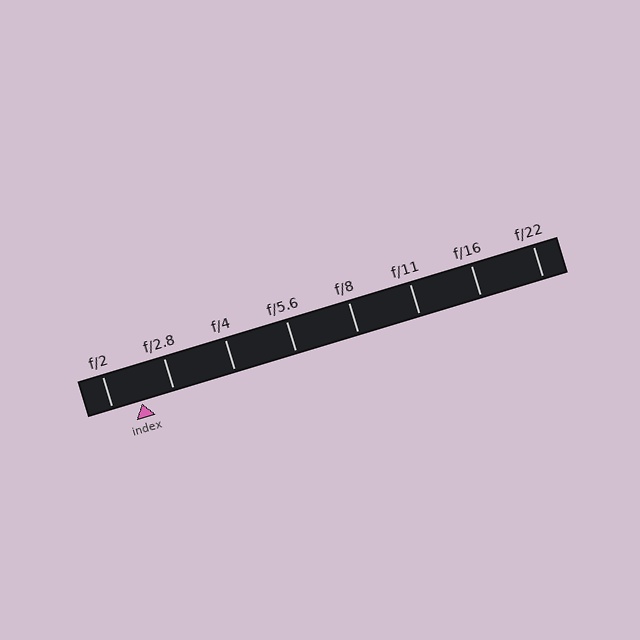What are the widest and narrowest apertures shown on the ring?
The widest aperture shown is f/2 and the narrowest is f/22.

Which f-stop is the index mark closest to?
The index mark is closest to f/2.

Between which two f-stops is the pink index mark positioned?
The index mark is between f/2 and f/2.8.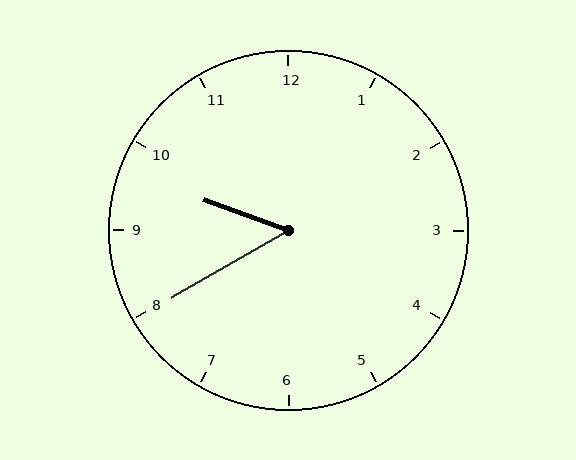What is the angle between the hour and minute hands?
Approximately 50 degrees.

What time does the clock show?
9:40.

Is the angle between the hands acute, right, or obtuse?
It is acute.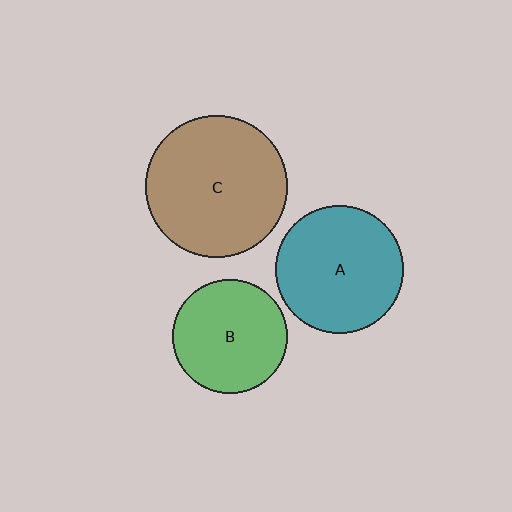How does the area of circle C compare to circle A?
Approximately 1.2 times.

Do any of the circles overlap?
No, none of the circles overlap.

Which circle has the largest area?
Circle C (brown).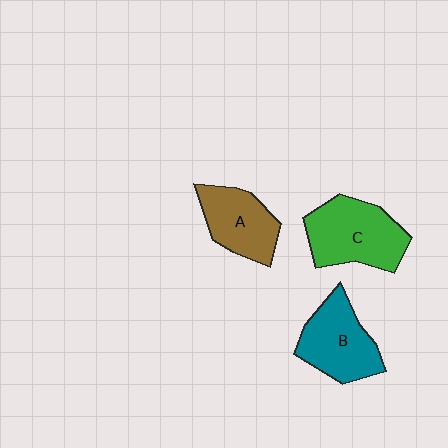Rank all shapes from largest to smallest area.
From largest to smallest: C (green), B (teal), A (brown).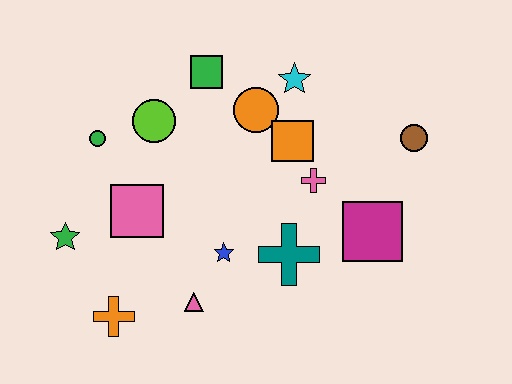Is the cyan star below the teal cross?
No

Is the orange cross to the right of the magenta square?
No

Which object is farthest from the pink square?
The brown circle is farthest from the pink square.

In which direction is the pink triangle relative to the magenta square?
The pink triangle is to the left of the magenta square.